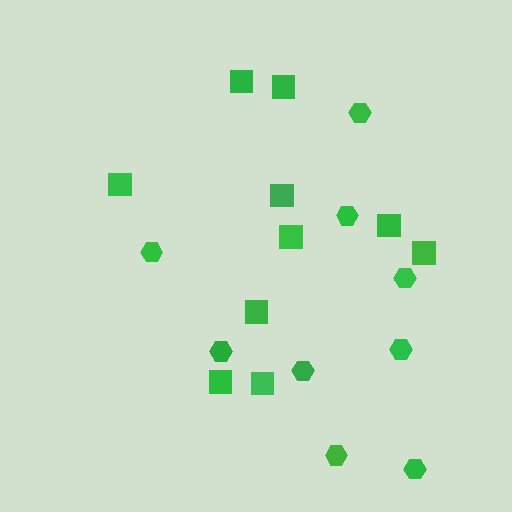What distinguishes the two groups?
There are 2 groups: one group of hexagons (9) and one group of squares (10).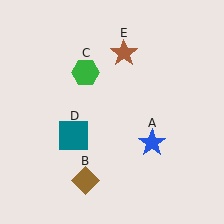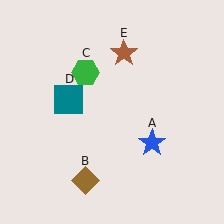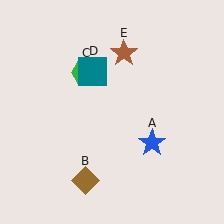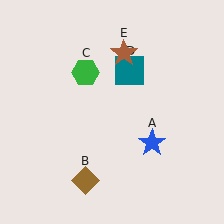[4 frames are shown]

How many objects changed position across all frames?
1 object changed position: teal square (object D).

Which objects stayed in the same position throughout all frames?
Blue star (object A) and brown diamond (object B) and green hexagon (object C) and brown star (object E) remained stationary.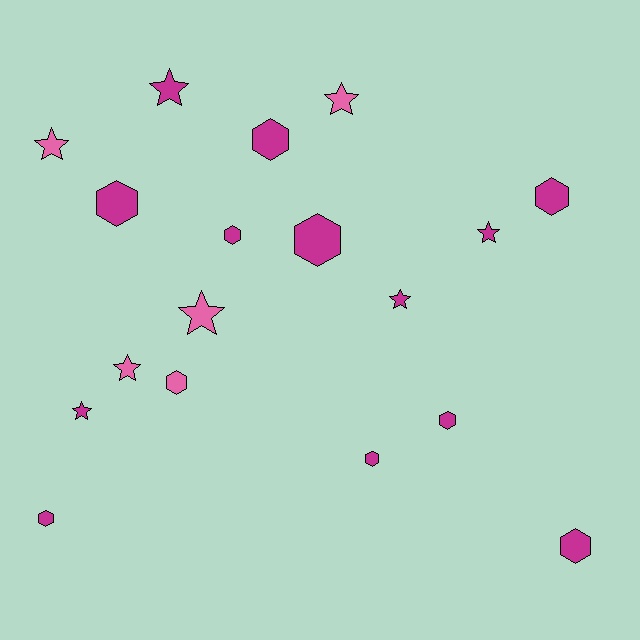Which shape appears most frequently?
Hexagon, with 10 objects.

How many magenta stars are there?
There are 4 magenta stars.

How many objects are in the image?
There are 18 objects.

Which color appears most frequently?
Magenta, with 13 objects.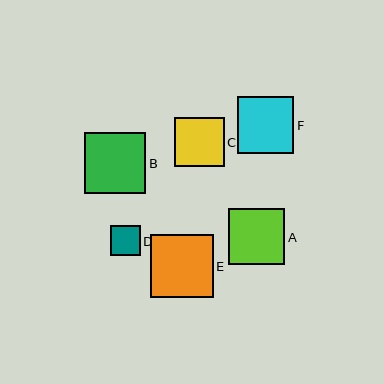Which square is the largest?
Square E is the largest with a size of approximately 63 pixels.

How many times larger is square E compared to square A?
Square E is approximately 1.1 times the size of square A.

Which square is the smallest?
Square D is the smallest with a size of approximately 30 pixels.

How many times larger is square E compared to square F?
Square E is approximately 1.1 times the size of square F.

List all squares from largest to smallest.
From largest to smallest: E, B, F, A, C, D.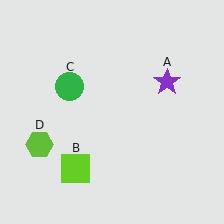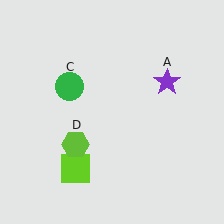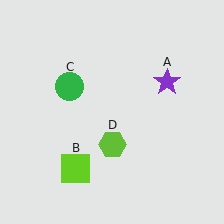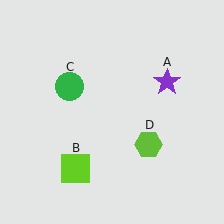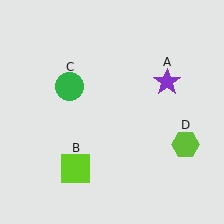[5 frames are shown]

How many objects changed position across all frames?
1 object changed position: lime hexagon (object D).